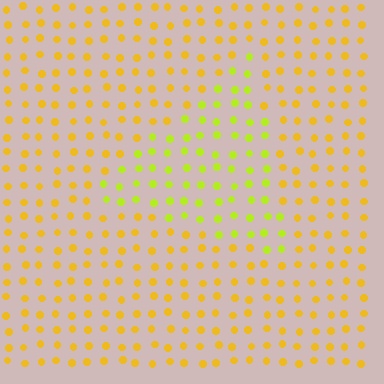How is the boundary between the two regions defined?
The boundary is defined purely by a slight shift in hue (about 32 degrees). Spacing, size, and orientation are identical on both sides.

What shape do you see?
I see a triangle.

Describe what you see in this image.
The image is filled with small yellow elements in a uniform arrangement. A triangle-shaped region is visible where the elements are tinted to a slightly different hue, forming a subtle color boundary.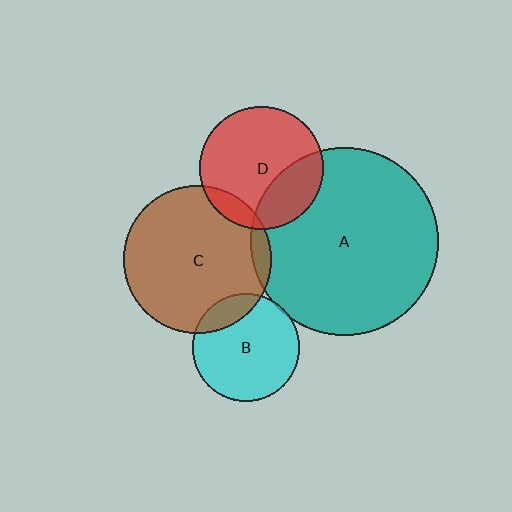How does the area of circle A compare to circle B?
Approximately 3.1 times.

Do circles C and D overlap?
Yes.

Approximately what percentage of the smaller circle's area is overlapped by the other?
Approximately 10%.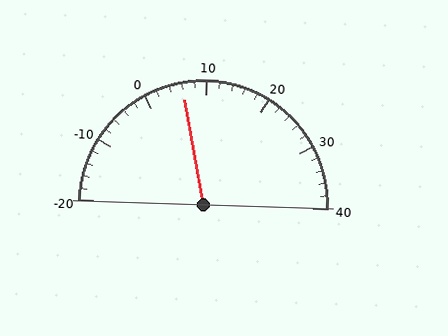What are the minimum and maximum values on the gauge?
The gauge ranges from -20 to 40.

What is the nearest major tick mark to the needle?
The nearest major tick mark is 10.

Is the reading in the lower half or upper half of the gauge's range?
The reading is in the lower half of the range (-20 to 40).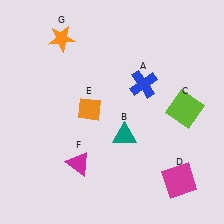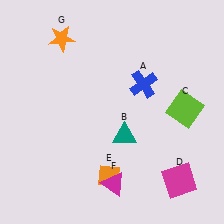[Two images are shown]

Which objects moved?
The objects that moved are: the orange diamond (E), the magenta triangle (F).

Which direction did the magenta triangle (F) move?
The magenta triangle (F) moved right.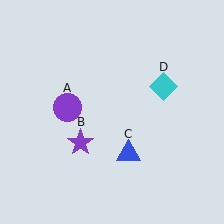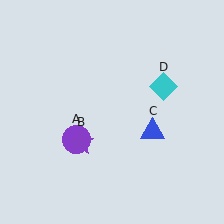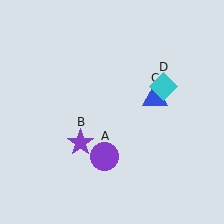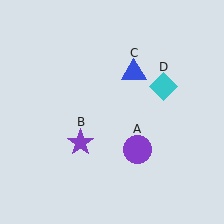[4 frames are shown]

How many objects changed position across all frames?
2 objects changed position: purple circle (object A), blue triangle (object C).